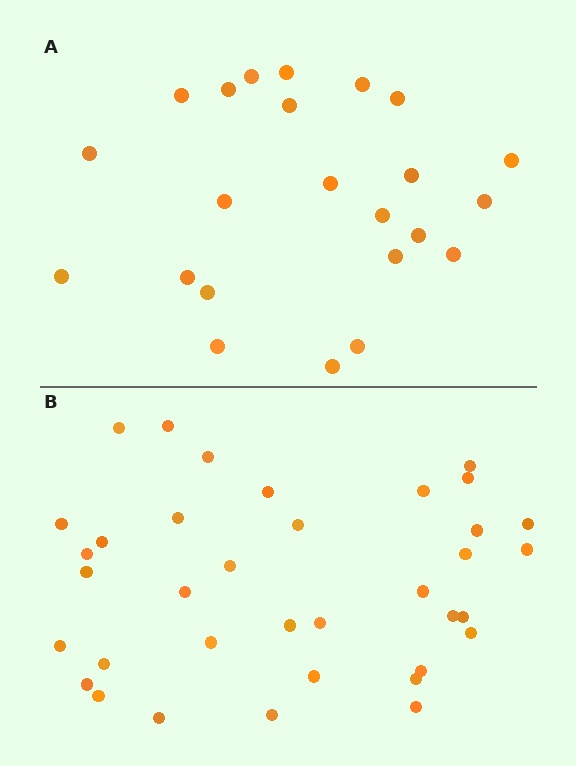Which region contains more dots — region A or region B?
Region B (the bottom region) has more dots.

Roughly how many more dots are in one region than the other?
Region B has approximately 15 more dots than region A.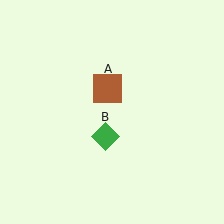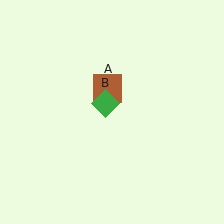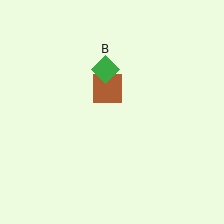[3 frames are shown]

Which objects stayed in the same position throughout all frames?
Brown square (object A) remained stationary.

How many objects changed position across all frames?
1 object changed position: green diamond (object B).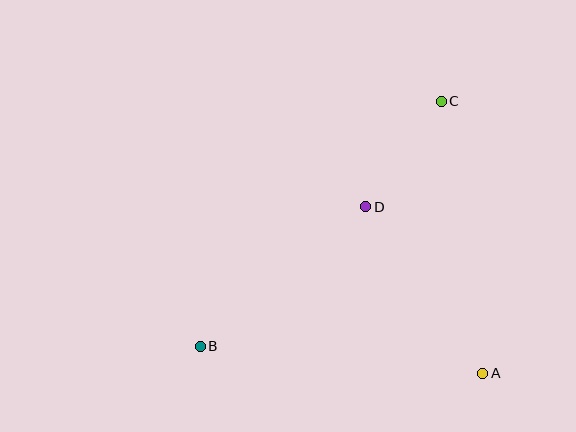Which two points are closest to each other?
Points C and D are closest to each other.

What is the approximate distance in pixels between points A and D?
The distance between A and D is approximately 203 pixels.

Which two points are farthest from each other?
Points B and C are farthest from each other.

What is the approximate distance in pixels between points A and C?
The distance between A and C is approximately 275 pixels.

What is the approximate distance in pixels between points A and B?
The distance between A and B is approximately 284 pixels.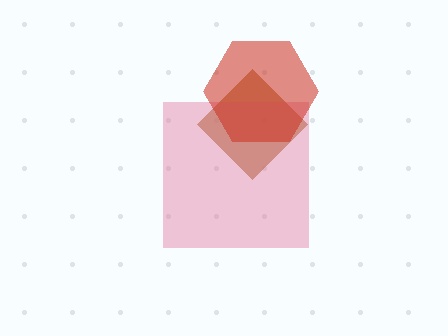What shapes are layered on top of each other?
The layered shapes are: a brown diamond, a pink square, a red hexagon.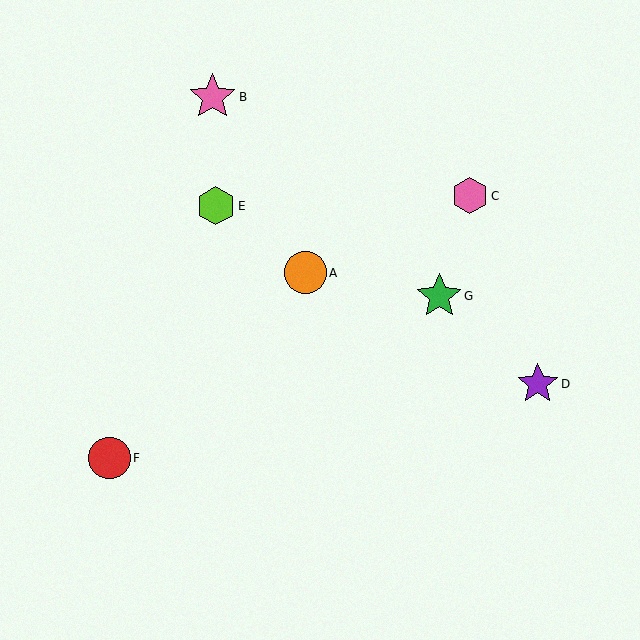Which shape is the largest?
The pink star (labeled B) is the largest.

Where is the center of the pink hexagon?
The center of the pink hexagon is at (470, 196).